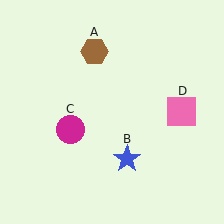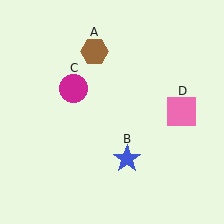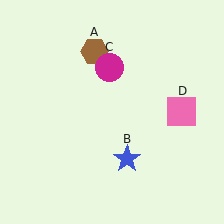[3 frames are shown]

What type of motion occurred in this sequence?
The magenta circle (object C) rotated clockwise around the center of the scene.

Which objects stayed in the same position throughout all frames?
Brown hexagon (object A) and blue star (object B) and pink square (object D) remained stationary.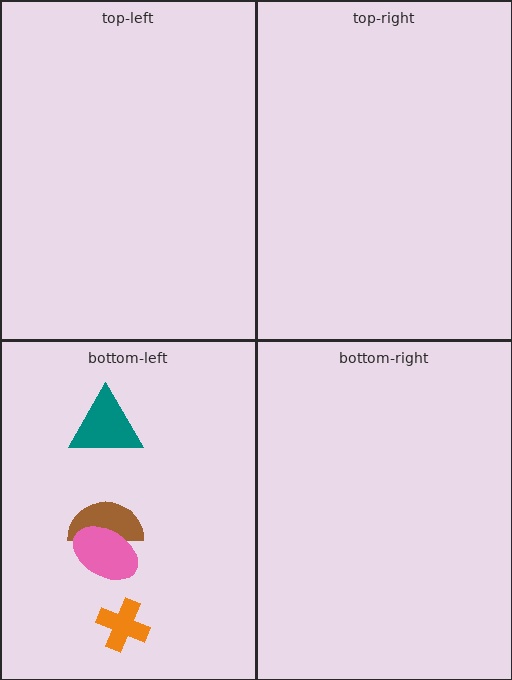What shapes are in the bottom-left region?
The orange cross, the brown semicircle, the teal triangle, the pink ellipse.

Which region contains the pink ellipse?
The bottom-left region.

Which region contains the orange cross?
The bottom-left region.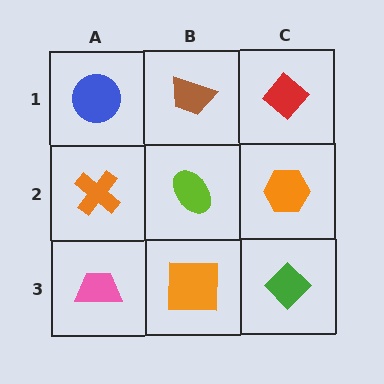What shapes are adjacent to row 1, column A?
An orange cross (row 2, column A), a brown trapezoid (row 1, column B).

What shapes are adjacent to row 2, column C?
A red diamond (row 1, column C), a green diamond (row 3, column C), a lime ellipse (row 2, column B).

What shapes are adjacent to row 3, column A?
An orange cross (row 2, column A), an orange square (row 3, column B).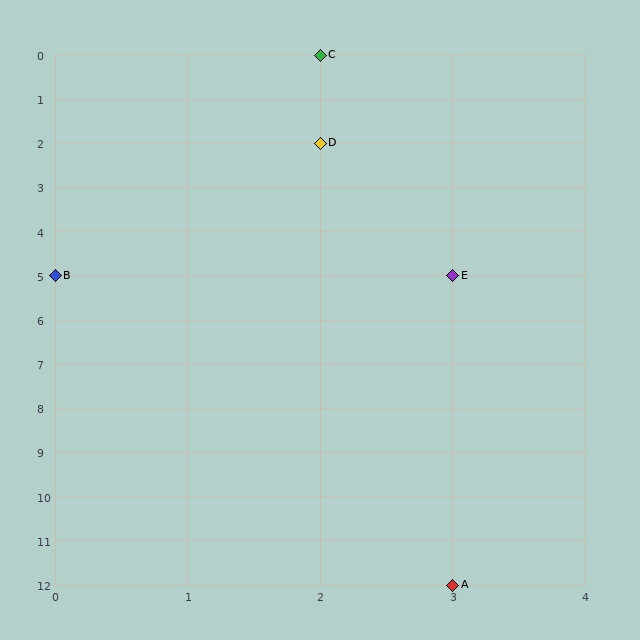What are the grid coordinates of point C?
Point C is at grid coordinates (2, 0).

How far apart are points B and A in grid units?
Points B and A are 3 columns and 7 rows apart (about 7.6 grid units diagonally).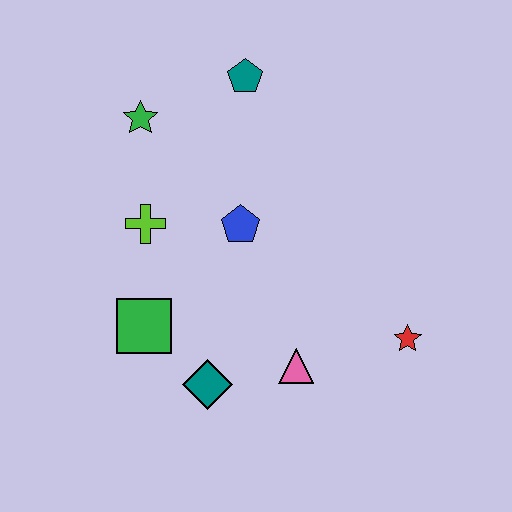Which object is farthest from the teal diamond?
The teal pentagon is farthest from the teal diamond.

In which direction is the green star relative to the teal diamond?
The green star is above the teal diamond.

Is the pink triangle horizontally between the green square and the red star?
Yes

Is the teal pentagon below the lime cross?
No